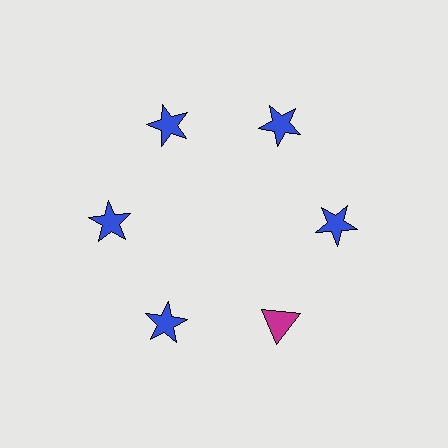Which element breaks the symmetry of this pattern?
The magenta triangle at roughly the 5 o'clock position breaks the symmetry. All other shapes are blue stars.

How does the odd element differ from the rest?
It differs in both color (magenta instead of blue) and shape (triangle instead of star).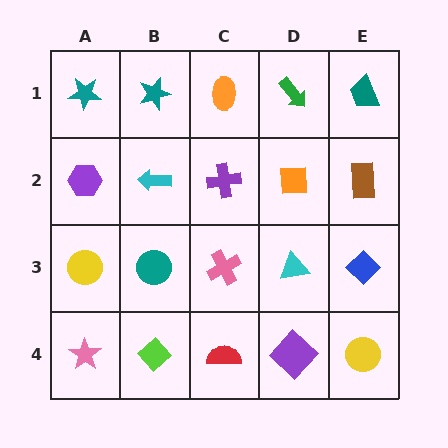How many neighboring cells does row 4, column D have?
3.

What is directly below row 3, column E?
A yellow circle.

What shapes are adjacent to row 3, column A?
A purple hexagon (row 2, column A), a pink star (row 4, column A), a teal circle (row 3, column B).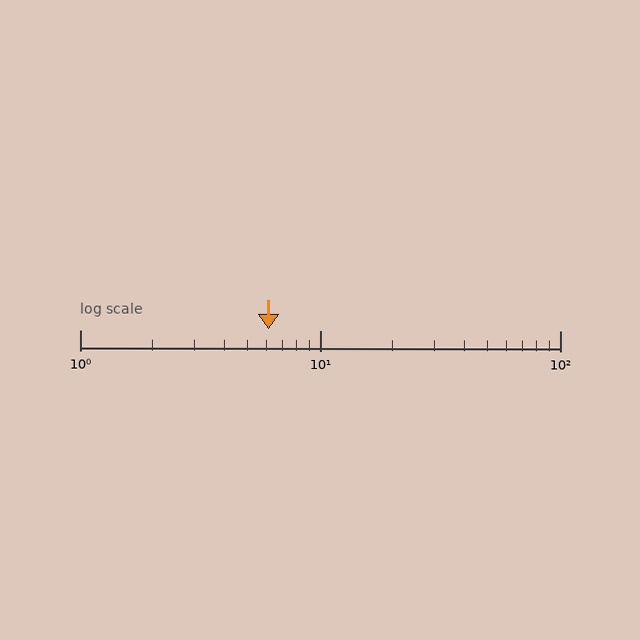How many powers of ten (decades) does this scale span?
The scale spans 2 decades, from 1 to 100.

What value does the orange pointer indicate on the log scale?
The pointer indicates approximately 6.1.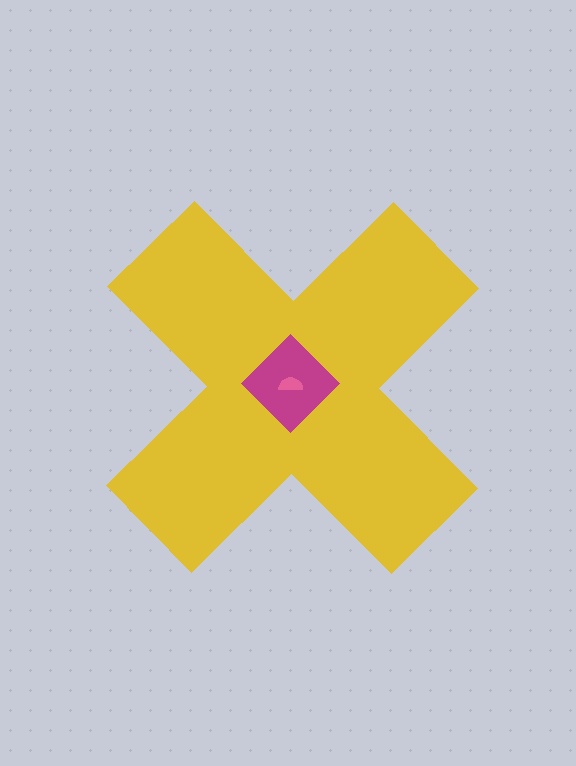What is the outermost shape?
The yellow cross.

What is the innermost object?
The pink semicircle.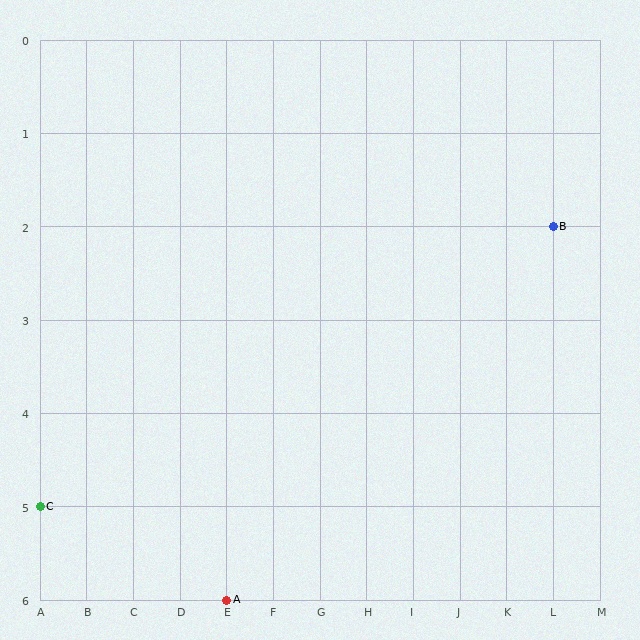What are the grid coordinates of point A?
Point A is at grid coordinates (E, 6).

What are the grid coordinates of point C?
Point C is at grid coordinates (A, 5).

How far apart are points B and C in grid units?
Points B and C are 11 columns and 3 rows apart (about 11.4 grid units diagonally).